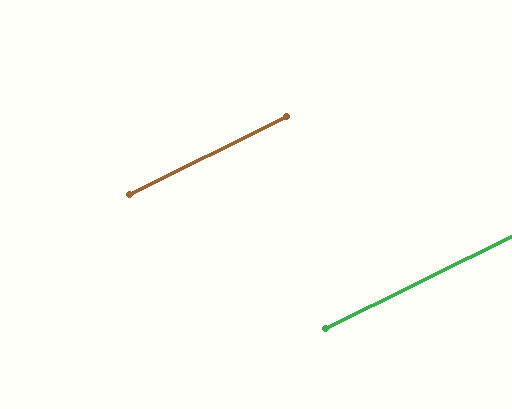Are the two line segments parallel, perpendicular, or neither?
Parallel — their directions differ by only 0.2°.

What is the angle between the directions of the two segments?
Approximately 0 degrees.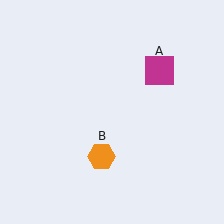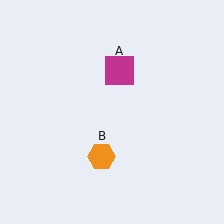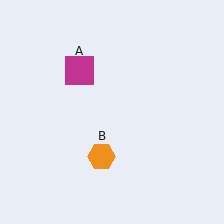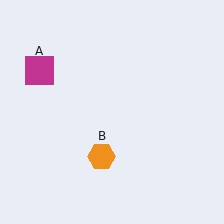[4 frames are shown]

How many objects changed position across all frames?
1 object changed position: magenta square (object A).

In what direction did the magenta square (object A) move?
The magenta square (object A) moved left.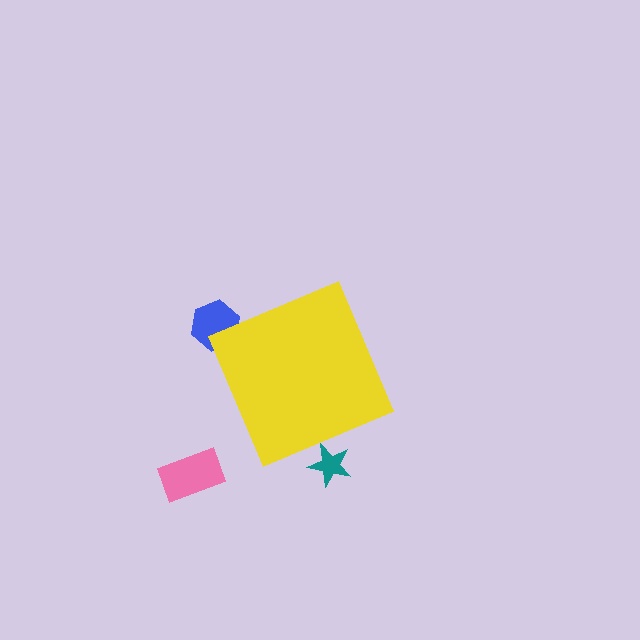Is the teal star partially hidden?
Yes, the teal star is partially hidden behind the yellow diamond.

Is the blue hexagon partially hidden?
Yes, the blue hexagon is partially hidden behind the yellow diamond.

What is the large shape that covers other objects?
A yellow diamond.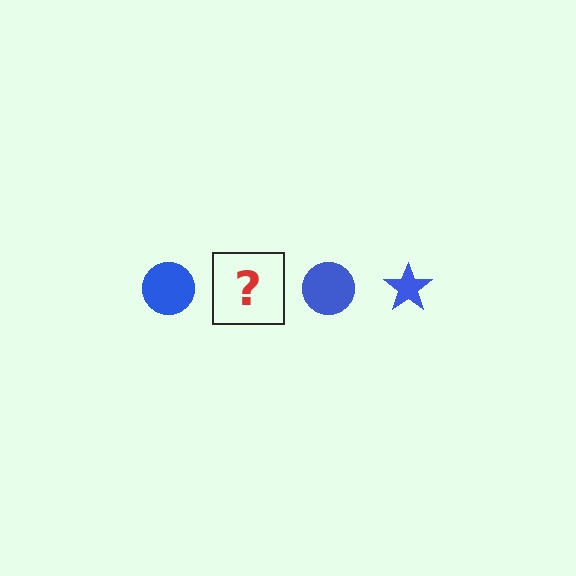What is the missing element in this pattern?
The missing element is a blue star.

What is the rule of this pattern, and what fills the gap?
The rule is that the pattern cycles through circle, star shapes in blue. The gap should be filled with a blue star.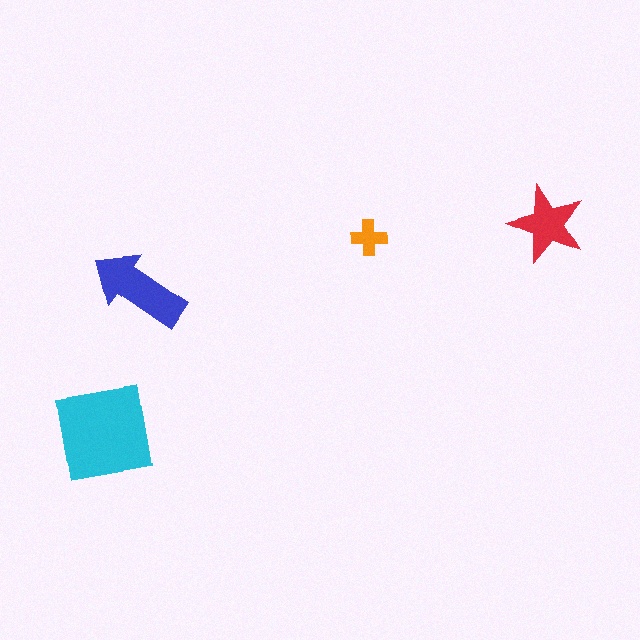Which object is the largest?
The cyan square.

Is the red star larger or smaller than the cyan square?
Smaller.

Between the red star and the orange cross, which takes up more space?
The red star.